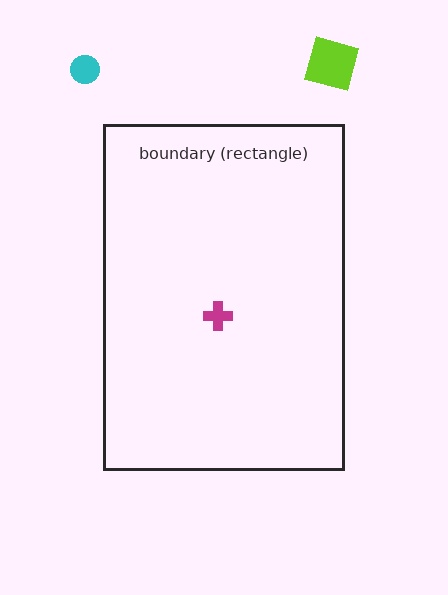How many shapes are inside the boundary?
1 inside, 2 outside.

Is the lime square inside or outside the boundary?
Outside.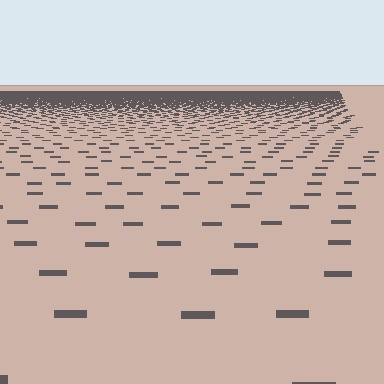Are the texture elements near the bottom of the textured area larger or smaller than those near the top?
Larger. Near the bottom, elements are closer to the viewer and appear at a bigger on-screen size.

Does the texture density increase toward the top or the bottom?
Density increases toward the top.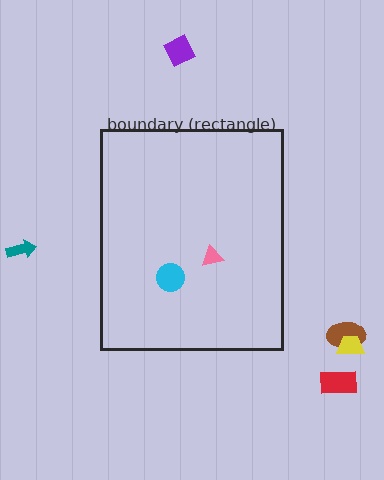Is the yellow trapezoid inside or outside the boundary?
Outside.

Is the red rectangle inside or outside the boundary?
Outside.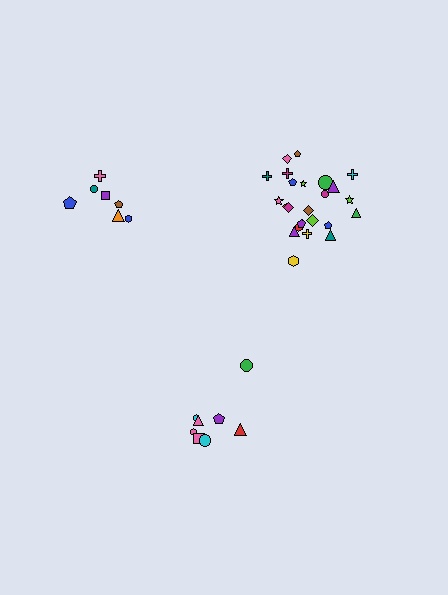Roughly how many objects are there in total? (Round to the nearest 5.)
Roughly 40 objects in total.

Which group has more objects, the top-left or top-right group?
The top-right group.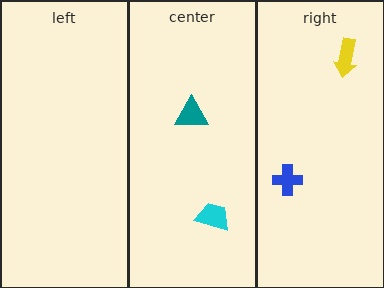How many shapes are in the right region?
2.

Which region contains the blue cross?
The right region.